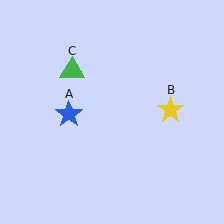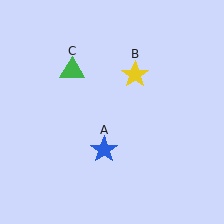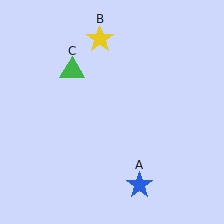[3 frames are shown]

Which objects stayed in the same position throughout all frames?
Green triangle (object C) remained stationary.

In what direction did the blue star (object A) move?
The blue star (object A) moved down and to the right.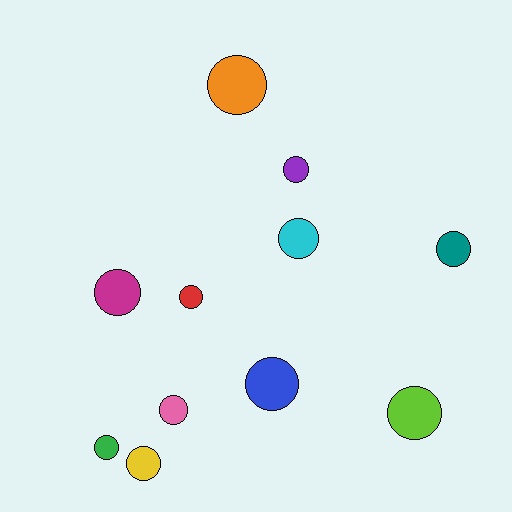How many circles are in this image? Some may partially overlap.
There are 11 circles.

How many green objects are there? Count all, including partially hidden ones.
There is 1 green object.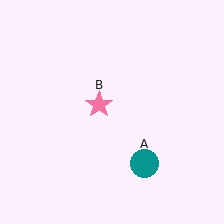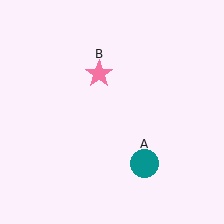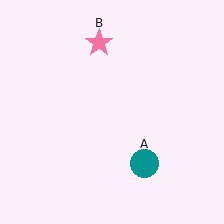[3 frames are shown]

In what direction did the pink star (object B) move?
The pink star (object B) moved up.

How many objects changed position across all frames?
1 object changed position: pink star (object B).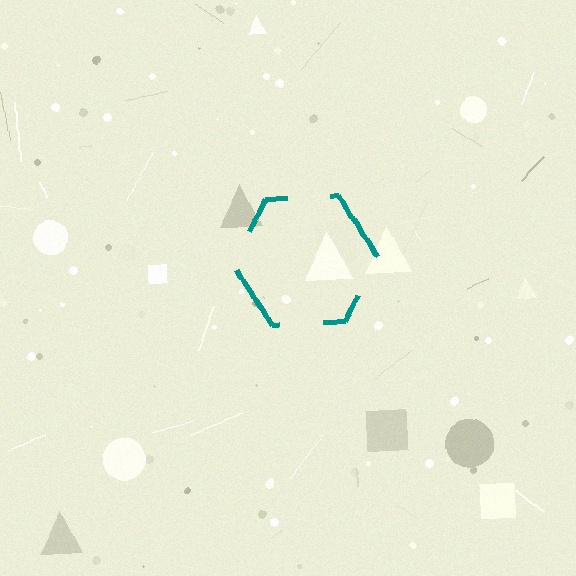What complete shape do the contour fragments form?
The contour fragments form a hexagon.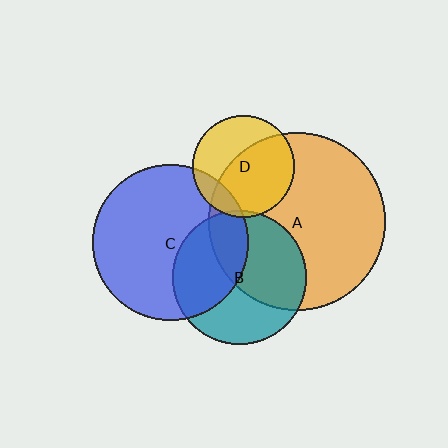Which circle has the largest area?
Circle A (orange).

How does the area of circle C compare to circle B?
Approximately 1.4 times.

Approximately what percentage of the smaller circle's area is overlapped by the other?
Approximately 5%.